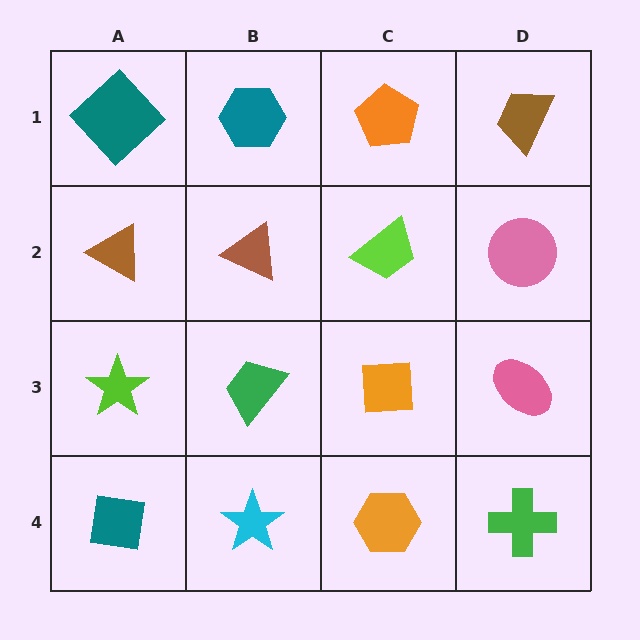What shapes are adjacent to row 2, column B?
A teal hexagon (row 1, column B), a green trapezoid (row 3, column B), a brown triangle (row 2, column A), a lime trapezoid (row 2, column C).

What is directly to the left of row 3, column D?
An orange square.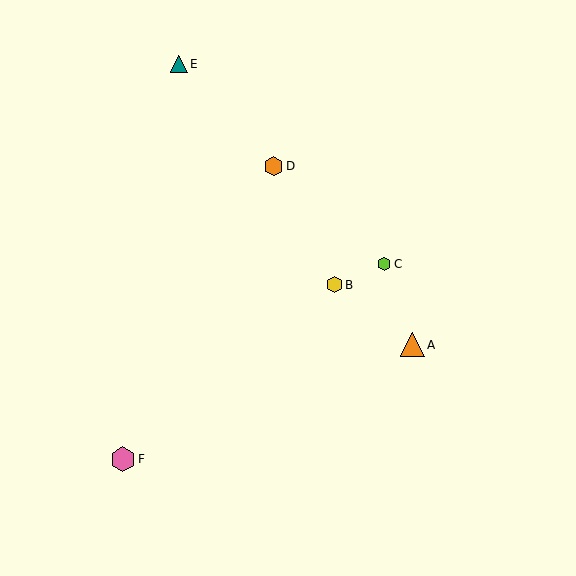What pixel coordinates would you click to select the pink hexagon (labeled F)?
Click at (123, 459) to select the pink hexagon F.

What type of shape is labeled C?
Shape C is a lime hexagon.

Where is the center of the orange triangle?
The center of the orange triangle is at (412, 345).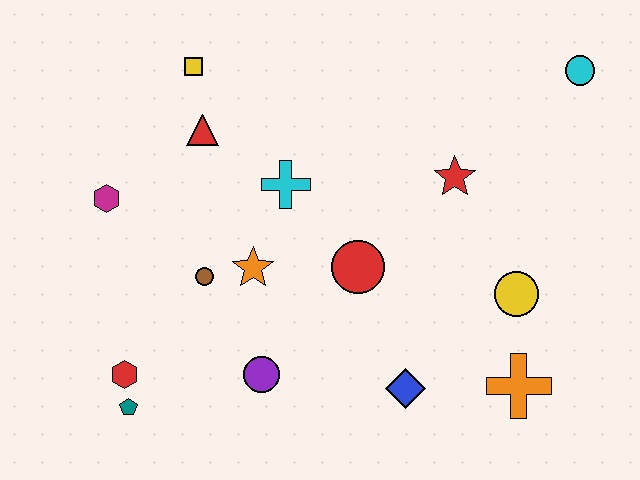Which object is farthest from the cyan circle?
The teal pentagon is farthest from the cyan circle.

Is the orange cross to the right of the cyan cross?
Yes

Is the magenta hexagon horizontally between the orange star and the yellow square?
No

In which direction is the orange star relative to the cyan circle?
The orange star is to the left of the cyan circle.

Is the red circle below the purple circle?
No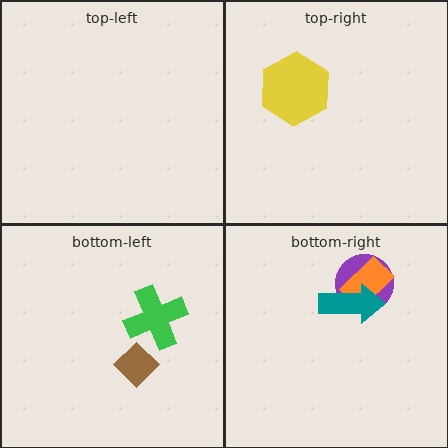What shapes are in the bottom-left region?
The green cross, the brown diamond.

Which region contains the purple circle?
The bottom-right region.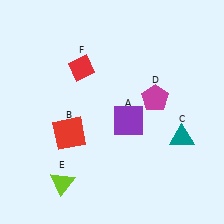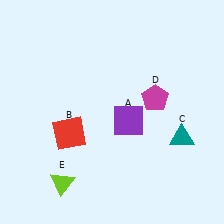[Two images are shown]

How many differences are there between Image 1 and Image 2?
There is 1 difference between the two images.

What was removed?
The red diamond (F) was removed in Image 2.